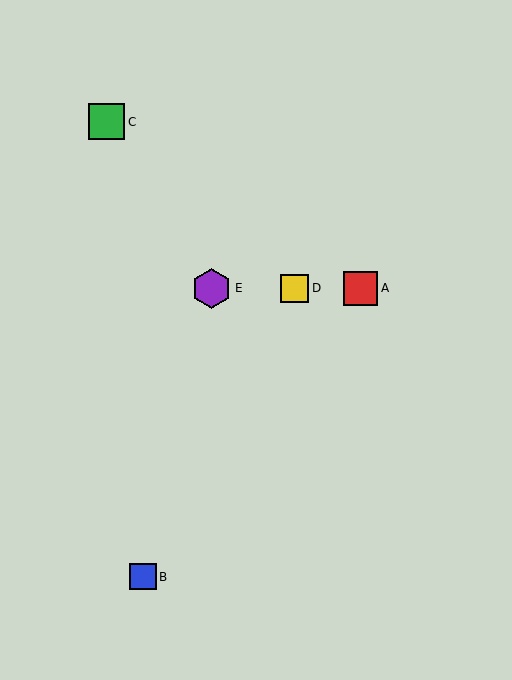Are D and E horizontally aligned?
Yes, both are at y≈288.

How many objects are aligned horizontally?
3 objects (A, D, E) are aligned horizontally.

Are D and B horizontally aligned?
No, D is at y≈288 and B is at y≈577.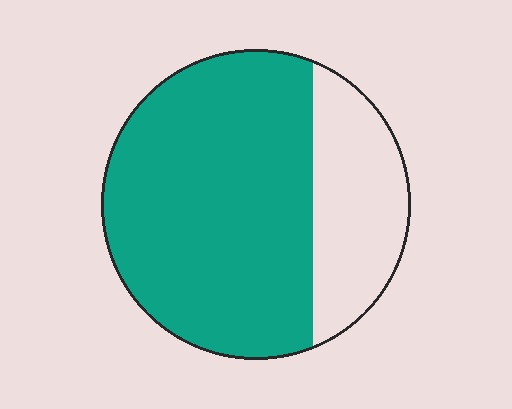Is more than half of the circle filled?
Yes.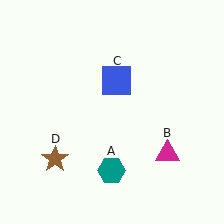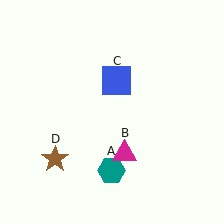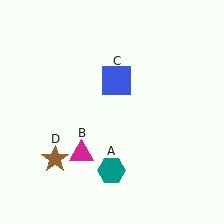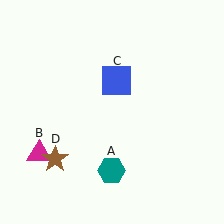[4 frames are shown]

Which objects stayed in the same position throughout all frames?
Teal hexagon (object A) and blue square (object C) and brown star (object D) remained stationary.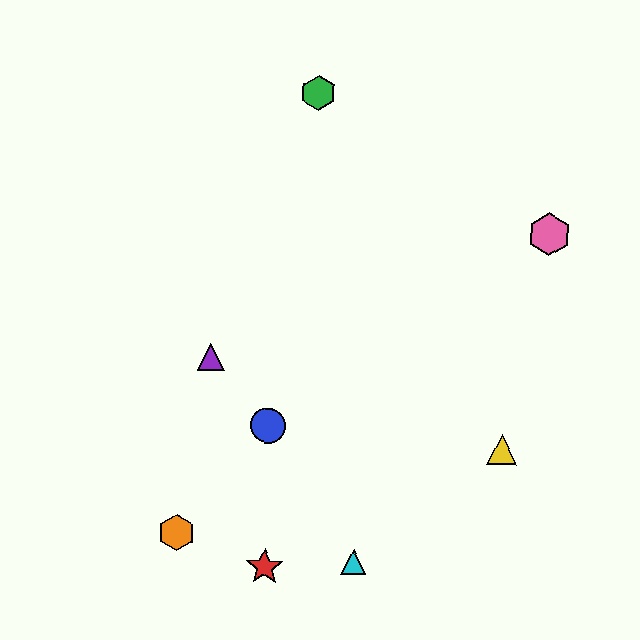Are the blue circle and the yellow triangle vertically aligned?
No, the blue circle is at x≈268 and the yellow triangle is at x≈502.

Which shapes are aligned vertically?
The red star, the blue circle are aligned vertically.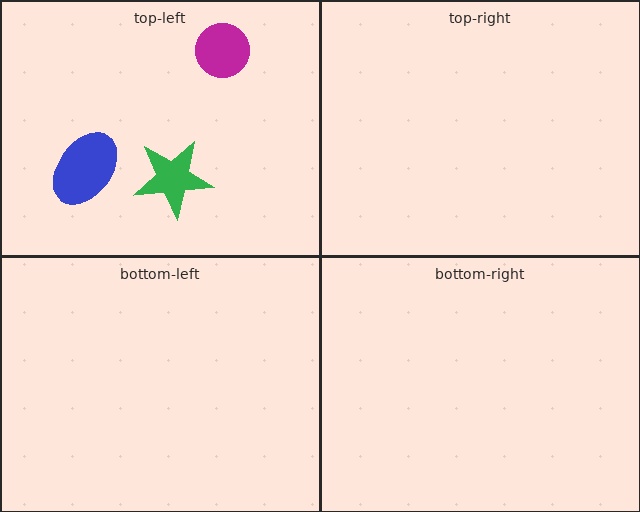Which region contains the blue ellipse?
The top-left region.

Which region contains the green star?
The top-left region.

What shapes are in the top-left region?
The magenta circle, the blue ellipse, the green star.